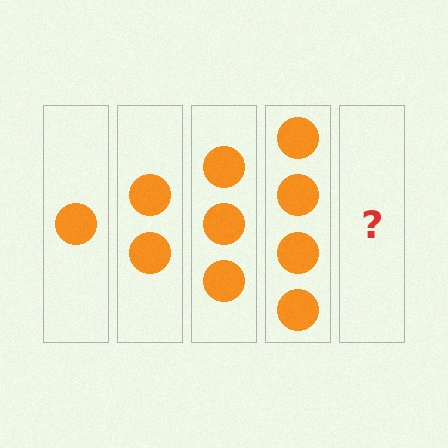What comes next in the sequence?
The next element should be 5 circles.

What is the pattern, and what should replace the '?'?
The pattern is that each step adds one more circle. The '?' should be 5 circles.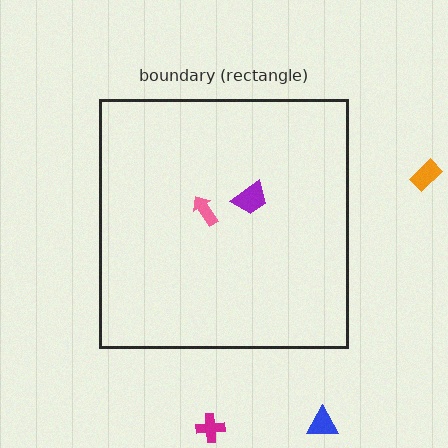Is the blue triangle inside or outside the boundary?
Outside.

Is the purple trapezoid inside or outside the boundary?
Inside.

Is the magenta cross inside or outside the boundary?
Outside.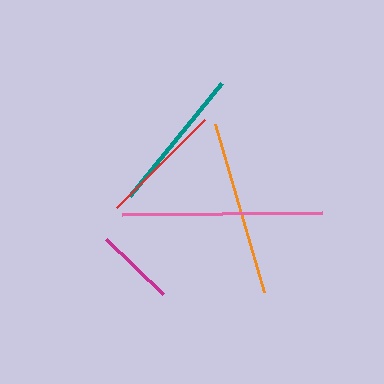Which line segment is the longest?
The pink line is the longest at approximately 200 pixels.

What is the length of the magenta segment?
The magenta segment is approximately 80 pixels long.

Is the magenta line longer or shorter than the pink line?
The pink line is longer than the magenta line.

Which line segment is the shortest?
The magenta line is the shortest at approximately 80 pixels.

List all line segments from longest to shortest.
From longest to shortest: pink, orange, teal, red, magenta.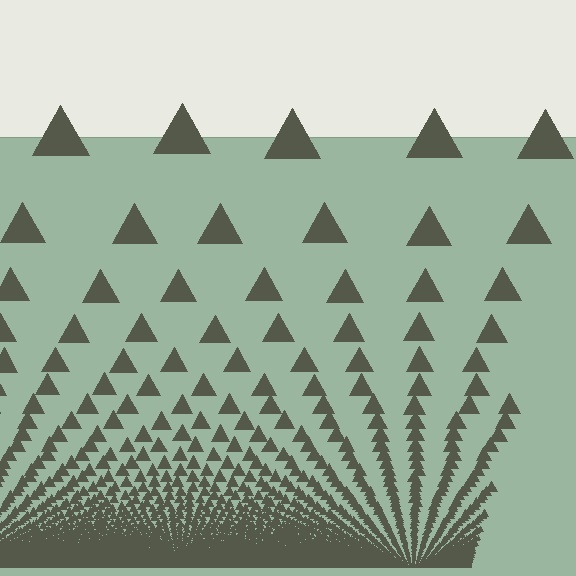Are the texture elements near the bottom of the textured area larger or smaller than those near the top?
Smaller. The gradient is inverted — elements near the bottom are smaller and denser.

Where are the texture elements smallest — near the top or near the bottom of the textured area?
Near the bottom.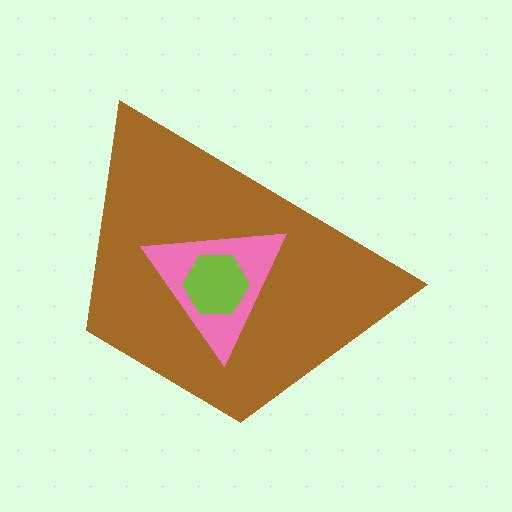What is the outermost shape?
The brown trapezoid.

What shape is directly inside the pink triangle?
The lime hexagon.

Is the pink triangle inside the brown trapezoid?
Yes.